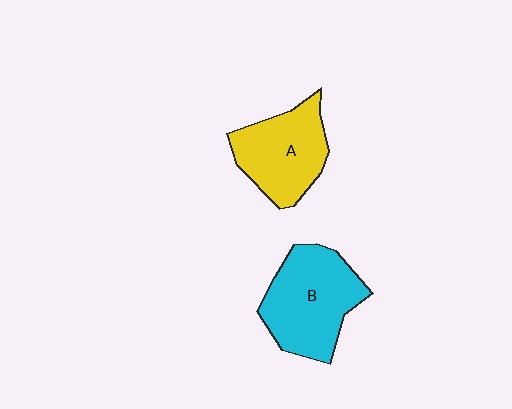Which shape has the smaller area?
Shape A (yellow).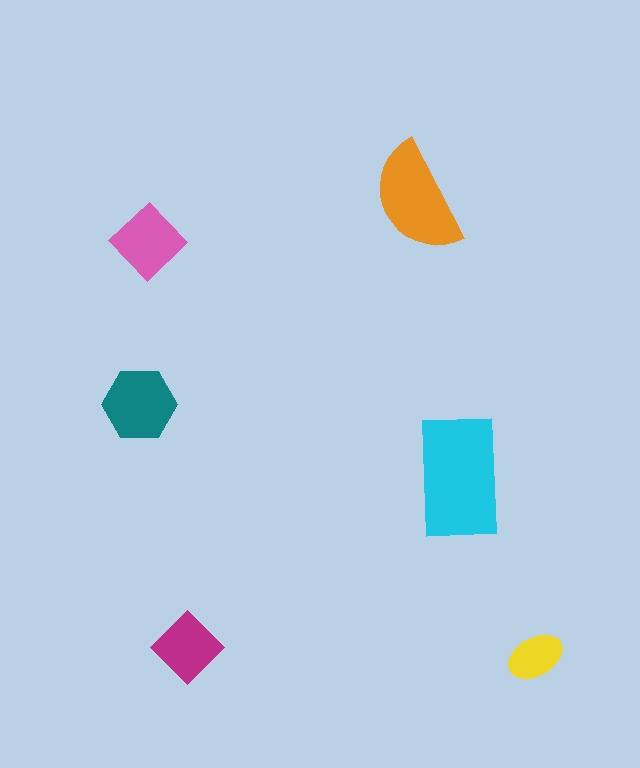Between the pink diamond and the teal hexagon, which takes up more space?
The teal hexagon.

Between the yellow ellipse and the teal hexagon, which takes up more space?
The teal hexagon.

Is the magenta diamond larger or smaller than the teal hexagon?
Smaller.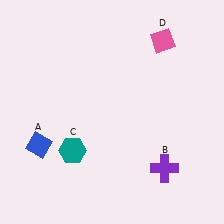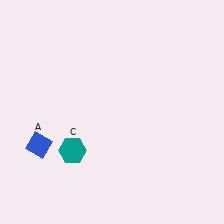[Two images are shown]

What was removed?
The purple cross (B), the pink diamond (D) were removed in Image 2.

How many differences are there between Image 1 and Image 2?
There are 2 differences between the two images.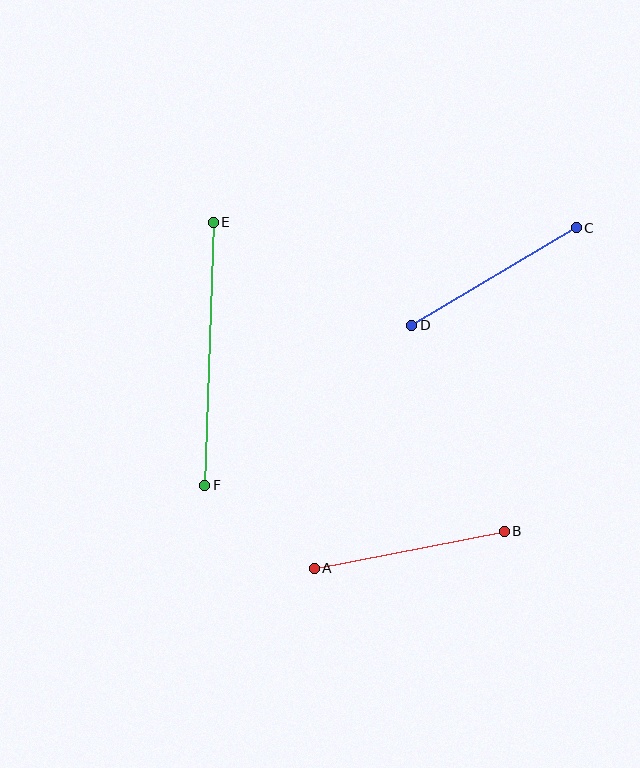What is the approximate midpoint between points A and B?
The midpoint is at approximately (409, 550) pixels.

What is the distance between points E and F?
The distance is approximately 263 pixels.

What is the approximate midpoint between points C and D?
The midpoint is at approximately (494, 277) pixels.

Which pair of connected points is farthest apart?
Points E and F are farthest apart.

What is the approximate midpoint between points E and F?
The midpoint is at approximately (209, 354) pixels.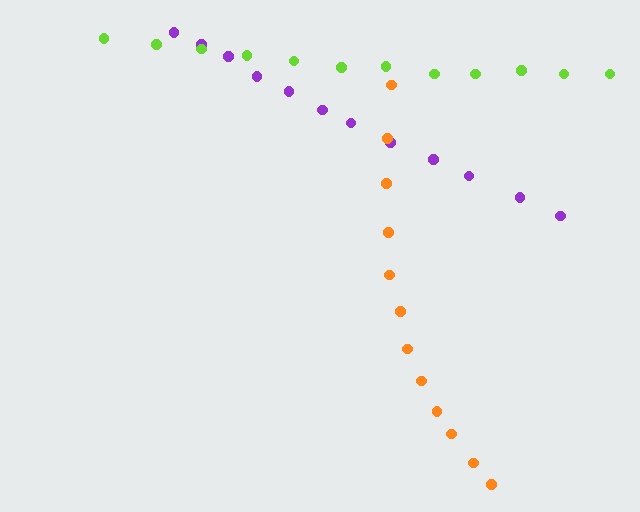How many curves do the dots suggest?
There are 3 distinct paths.